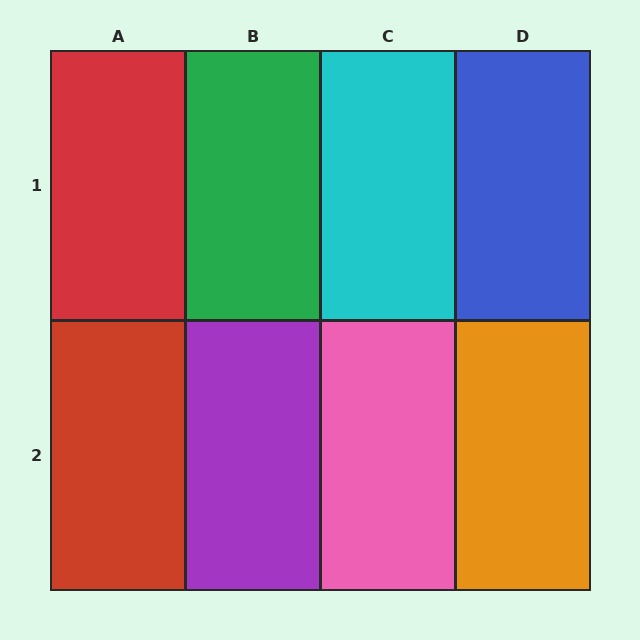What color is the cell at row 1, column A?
Red.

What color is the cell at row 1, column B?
Green.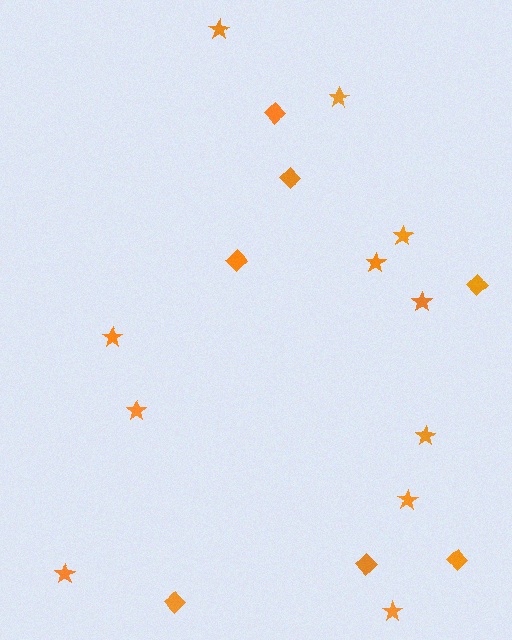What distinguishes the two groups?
There are 2 groups: one group of diamonds (7) and one group of stars (11).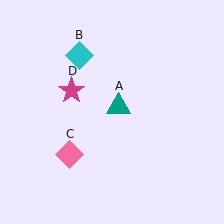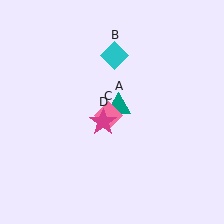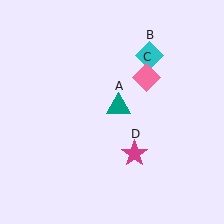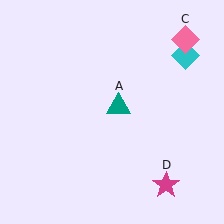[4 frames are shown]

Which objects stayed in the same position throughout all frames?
Teal triangle (object A) remained stationary.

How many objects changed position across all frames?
3 objects changed position: cyan diamond (object B), pink diamond (object C), magenta star (object D).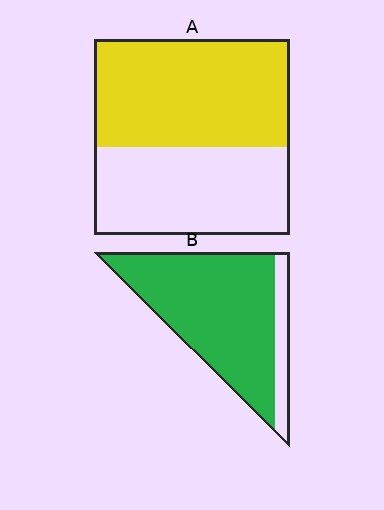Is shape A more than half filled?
Yes.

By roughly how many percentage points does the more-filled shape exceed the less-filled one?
By roughly 30 percentage points (B over A).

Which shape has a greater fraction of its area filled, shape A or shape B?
Shape B.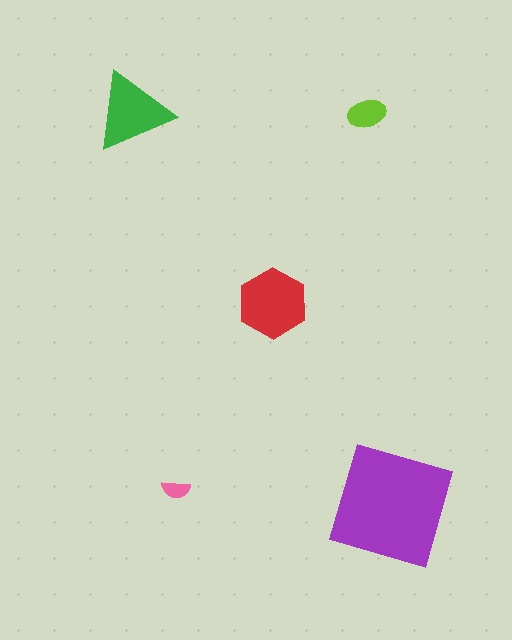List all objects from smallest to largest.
The pink semicircle, the lime ellipse, the green triangle, the red hexagon, the purple square.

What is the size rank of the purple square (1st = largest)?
1st.